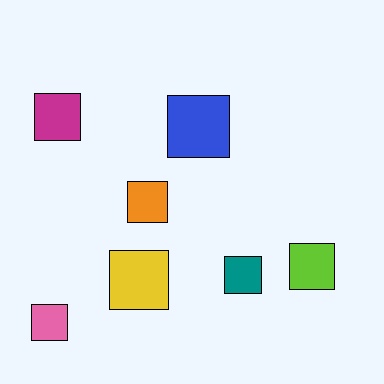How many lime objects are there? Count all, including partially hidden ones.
There is 1 lime object.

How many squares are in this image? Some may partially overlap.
There are 7 squares.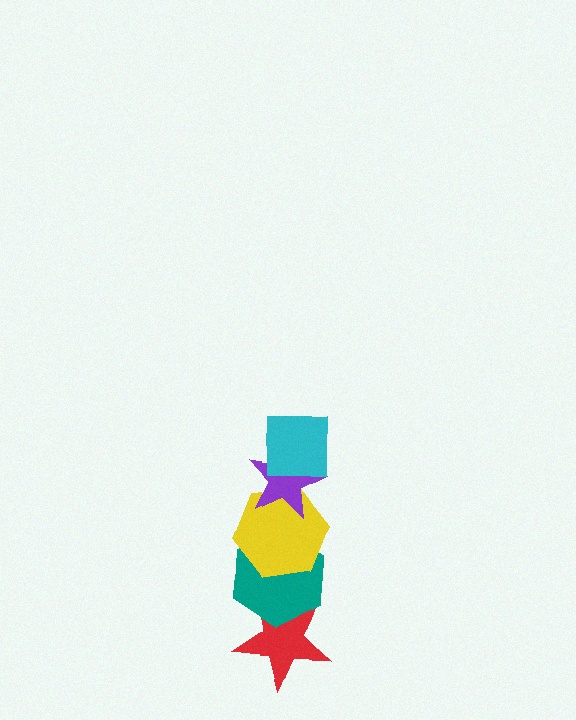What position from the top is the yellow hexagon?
The yellow hexagon is 3rd from the top.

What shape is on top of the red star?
The teal hexagon is on top of the red star.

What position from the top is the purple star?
The purple star is 2nd from the top.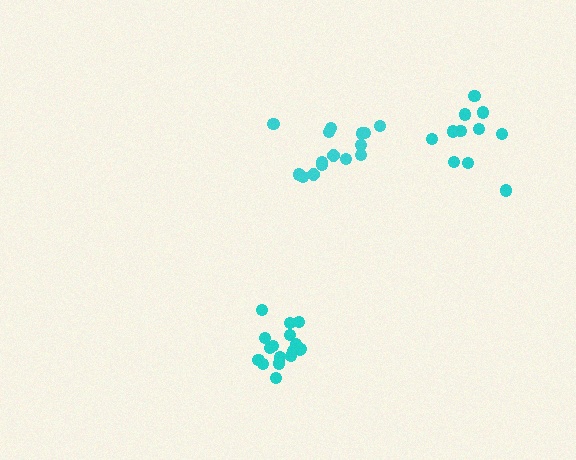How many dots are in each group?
Group 1: 17 dots, Group 2: 11 dots, Group 3: 15 dots (43 total).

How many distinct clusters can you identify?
There are 3 distinct clusters.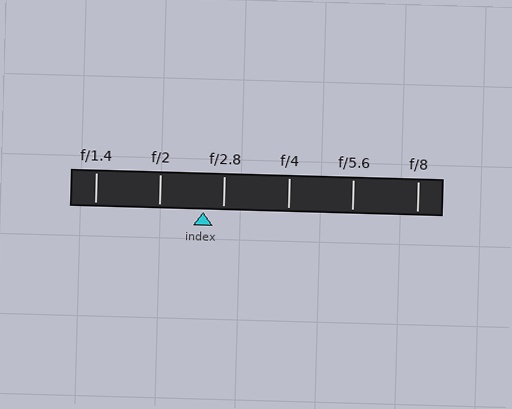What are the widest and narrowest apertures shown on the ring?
The widest aperture shown is f/1.4 and the narrowest is f/8.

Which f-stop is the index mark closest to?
The index mark is closest to f/2.8.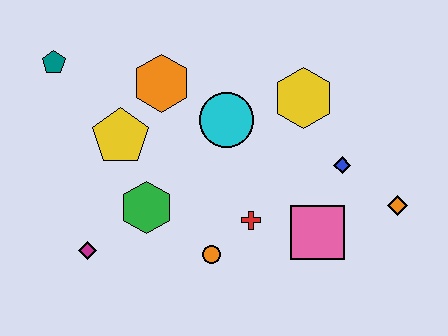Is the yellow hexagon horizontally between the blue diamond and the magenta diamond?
Yes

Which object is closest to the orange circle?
The red cross is closest to the orange circle.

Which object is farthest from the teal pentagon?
The orange diamond is farthest from the teal pentagon.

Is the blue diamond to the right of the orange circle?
Yes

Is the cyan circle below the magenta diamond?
No